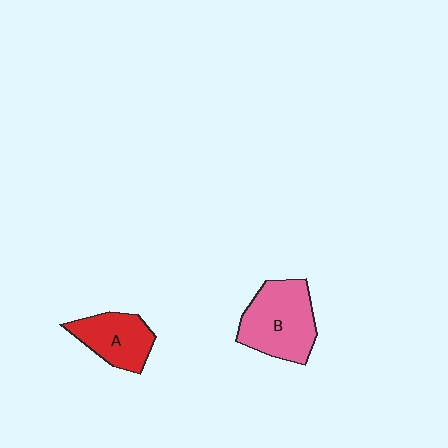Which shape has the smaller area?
Shape A (red).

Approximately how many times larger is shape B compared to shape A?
Approximately 1.5 times.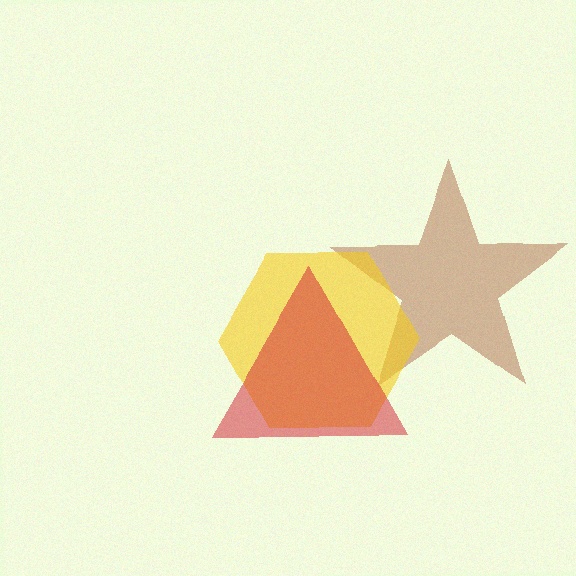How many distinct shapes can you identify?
There are 3 distinct shapes: a brown star, a yellow hexagon, a red triangle.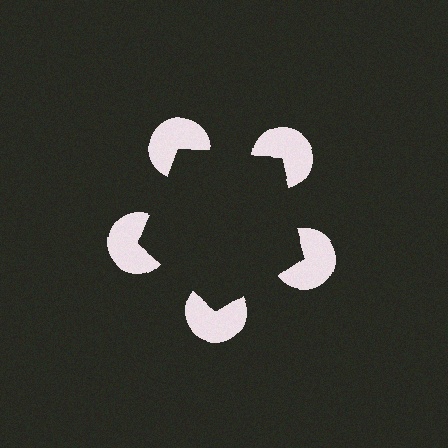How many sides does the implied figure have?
5 sides.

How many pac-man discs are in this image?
There are 5 — one at each vertex of the illusory pentagon.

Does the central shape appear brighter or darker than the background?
It typically appears slightly darker than the background, even though no actual brightness change is drawn.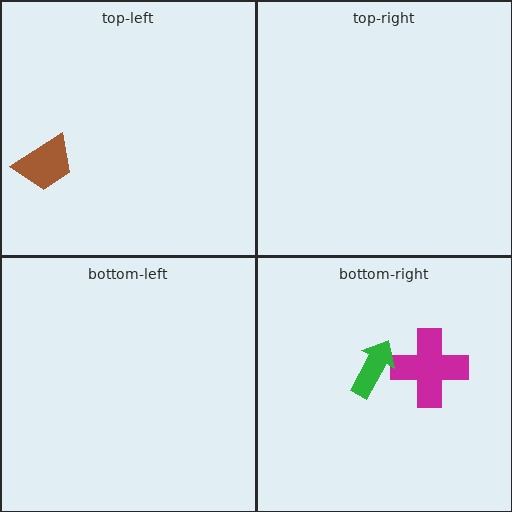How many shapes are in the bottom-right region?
2.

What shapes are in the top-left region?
The brown trapezoid.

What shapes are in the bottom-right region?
The magenta cross, the green arrow.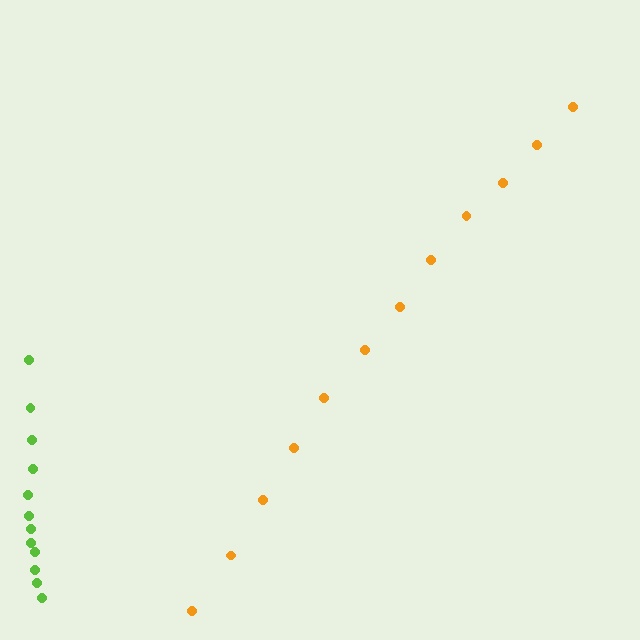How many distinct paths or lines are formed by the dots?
There are 2 distinct paths.